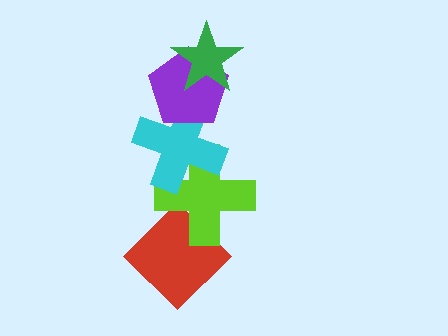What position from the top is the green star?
The green star is 1st from the top.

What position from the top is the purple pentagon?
The purple pentagon is 2nd from the top.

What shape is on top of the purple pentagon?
The green star is on top of the purple pentagon.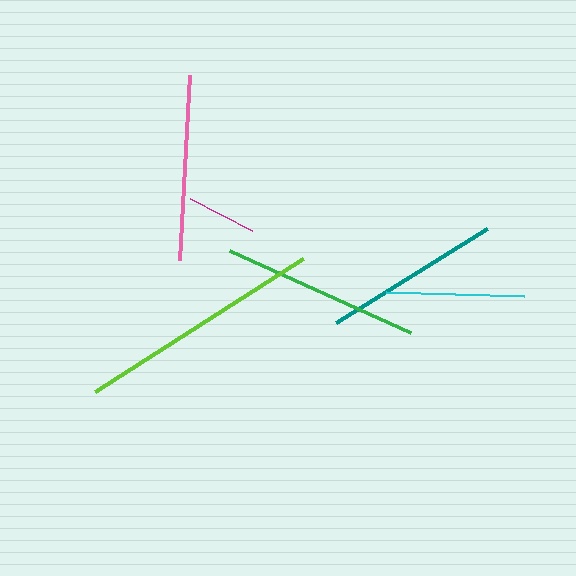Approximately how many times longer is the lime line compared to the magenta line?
The lime line is approximately 3.5 times the length of the magenta line.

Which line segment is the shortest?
The magenta line is the shortest at approximately 70 pixels.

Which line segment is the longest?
The lime line is the longest at approximately 247 pixels.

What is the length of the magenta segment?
The magenta segment is approximately 70 pixels long.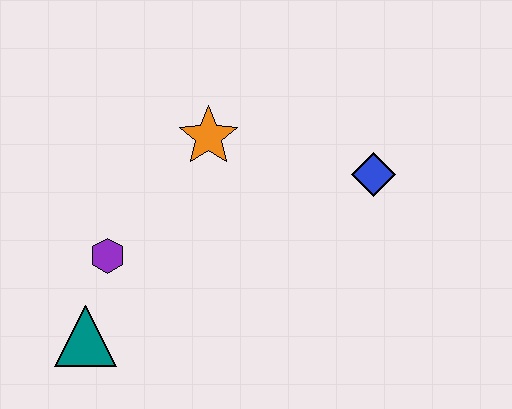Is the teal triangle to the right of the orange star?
No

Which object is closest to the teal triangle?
The purple hexagon is closest to the teal triangle.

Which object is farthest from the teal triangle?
The blue diamond is farthest from the teal triangle.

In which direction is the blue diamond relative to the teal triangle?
The blue diamond is to the right of the teal triangle.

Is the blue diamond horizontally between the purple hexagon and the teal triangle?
No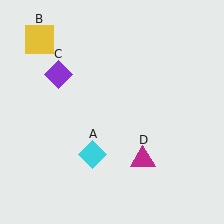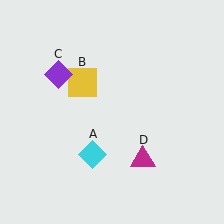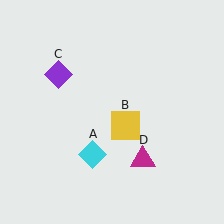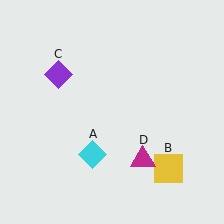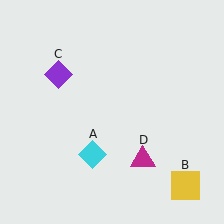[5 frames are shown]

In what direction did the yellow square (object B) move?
The yellow square (object B) moved down and to the right.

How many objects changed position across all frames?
1 object changed position: yellow square (object B).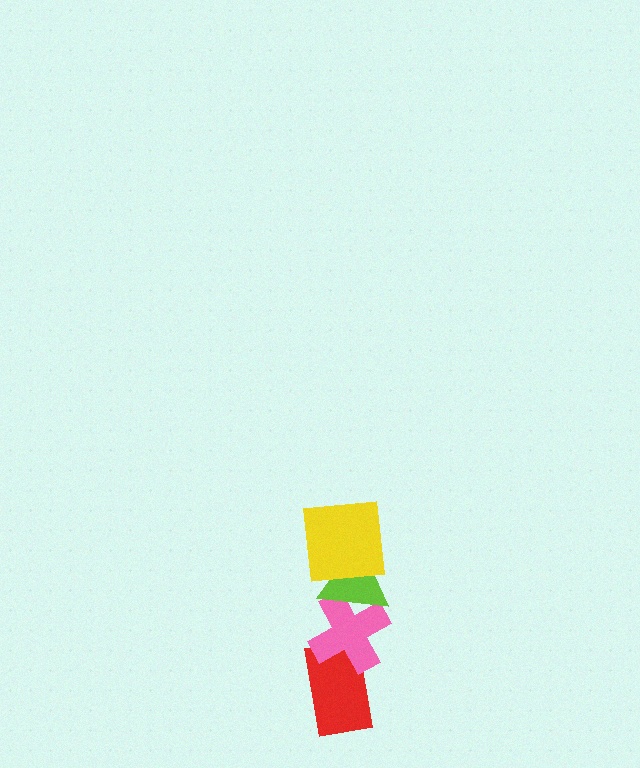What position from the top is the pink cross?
The pink cross is 3rd from the top.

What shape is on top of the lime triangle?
The yellow square is on top of the lime triangle.